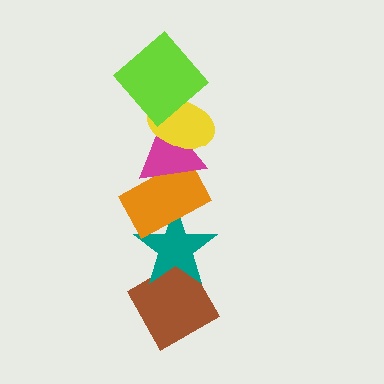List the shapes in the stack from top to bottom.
From top to bottom: the lime diamond, the yellow ellipse, the magenta triangle, the orange rectangle, the teal star, the brown diamond.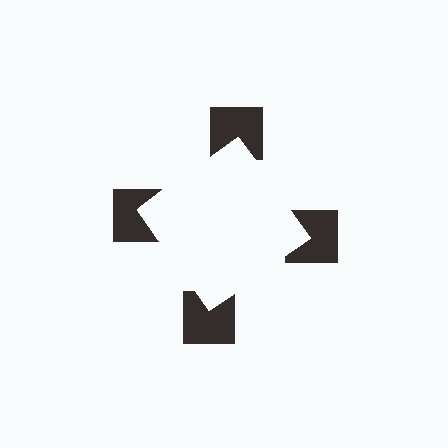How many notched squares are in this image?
There are 4 — one at each vertex of the illusory square.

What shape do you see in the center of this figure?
An illusory square — its edges are inferred from the aligned wedge cuts in the notched squares, not physically drawn.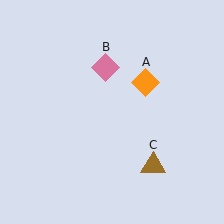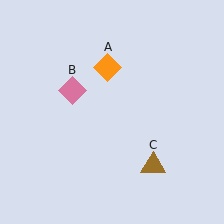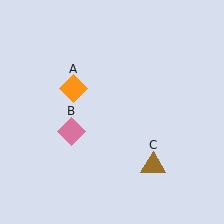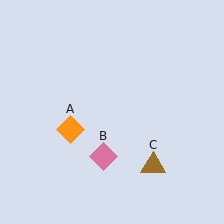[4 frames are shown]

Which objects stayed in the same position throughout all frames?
Brown triangle (object C) remained stationary.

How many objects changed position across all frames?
2 objects changed position: orange diamond (object A), pink diamond (object B).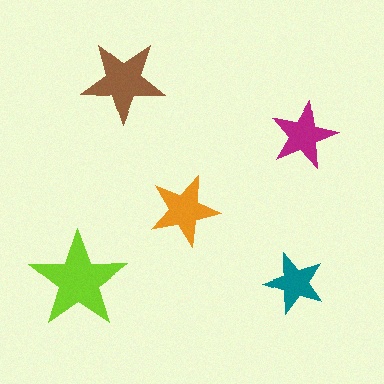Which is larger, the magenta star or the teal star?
The magenta one.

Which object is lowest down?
The teal star is bottommost.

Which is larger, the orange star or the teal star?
The orange one.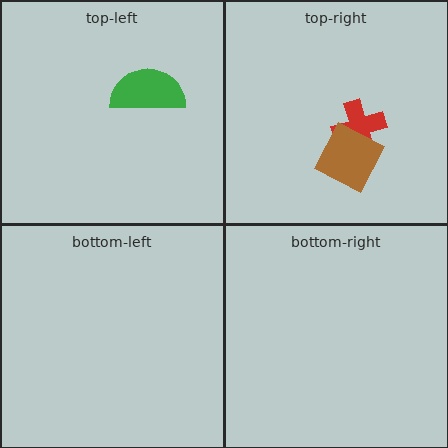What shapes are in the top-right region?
The red cross, the brown square.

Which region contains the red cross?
The top-right region.